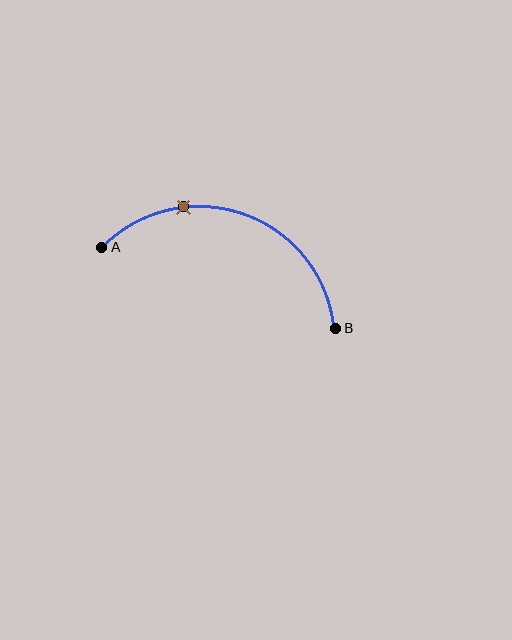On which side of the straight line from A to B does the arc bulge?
The arc bulges above the straight line connecting A and B.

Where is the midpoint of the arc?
The arc midpoint is the point on the curve farthest from the straight line joining A and B. It sits above that line.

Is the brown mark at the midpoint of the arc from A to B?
No. The brown mark lies on the arc but is closer to endpoint A. The arc midpoint would be at the point on the curve equidistant along the arc from both A and B.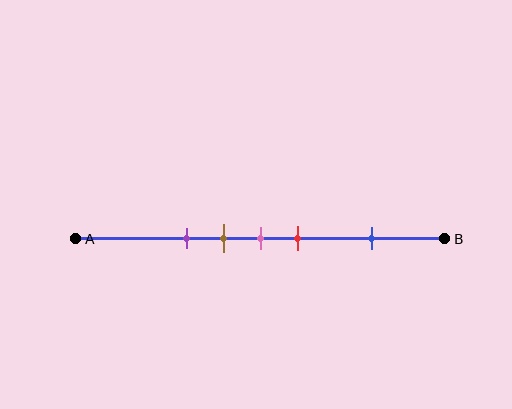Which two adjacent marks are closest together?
The brown and pink marks are the closest adjacent pair.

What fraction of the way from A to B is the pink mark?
The pink mark is approximately 50% (0.5) of the way from A to B.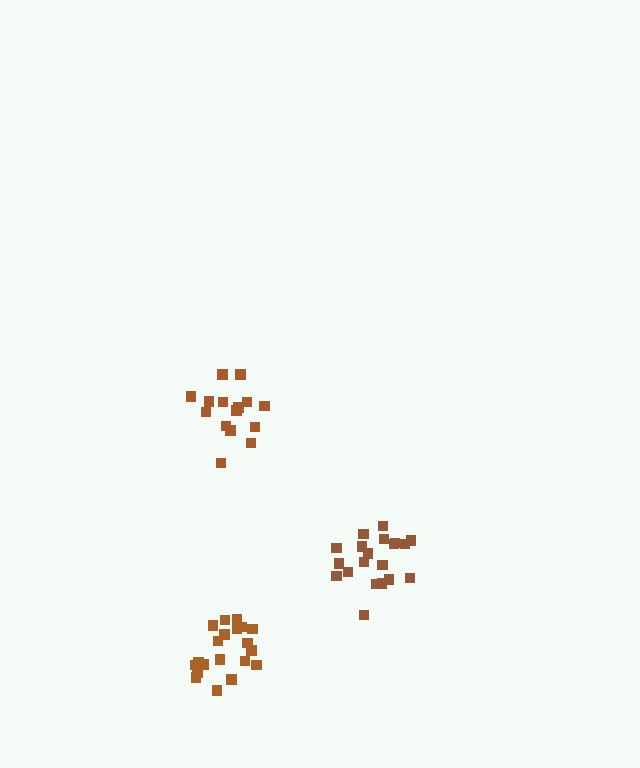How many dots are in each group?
Group 1: 15 dots, Group 2: 20 dots, Group 3: 20 dots (55 total).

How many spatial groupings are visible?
There are 3 spatial groupings.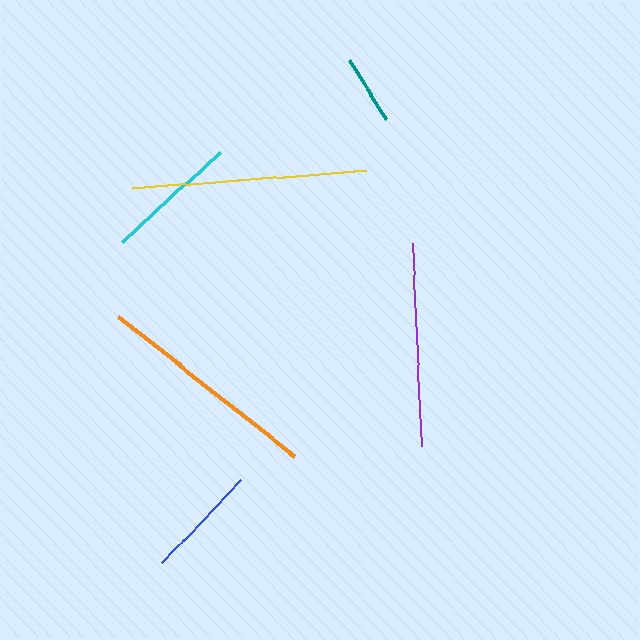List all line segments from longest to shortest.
From longest to shortest: yellow, orange, purple, cyan, blue, teal.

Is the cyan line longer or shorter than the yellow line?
The yellow line is longer than the cyan line.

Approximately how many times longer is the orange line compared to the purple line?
The orange line is approximately 1.1 times the length of the purple line.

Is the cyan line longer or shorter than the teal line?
The cyan line is longer than the teal line.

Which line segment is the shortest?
The teal line is the shortest at approximately 69 pixels.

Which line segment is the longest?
The yellow line is the longest at approximately 234 pixels.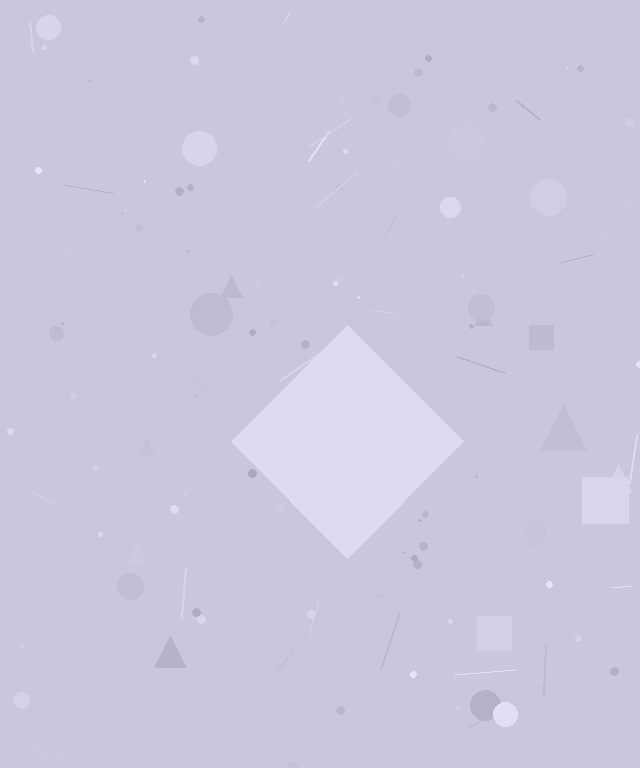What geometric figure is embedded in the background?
A diamond is embedded in the background.